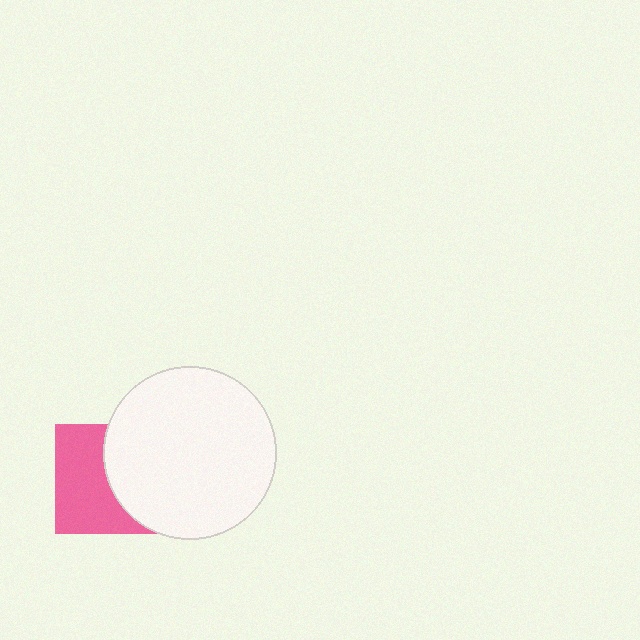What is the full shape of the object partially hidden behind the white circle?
The partially hidden object is a pink square.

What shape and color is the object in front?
The object in front is a white circle.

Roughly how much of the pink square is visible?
About half of it is visible (roughly 54%).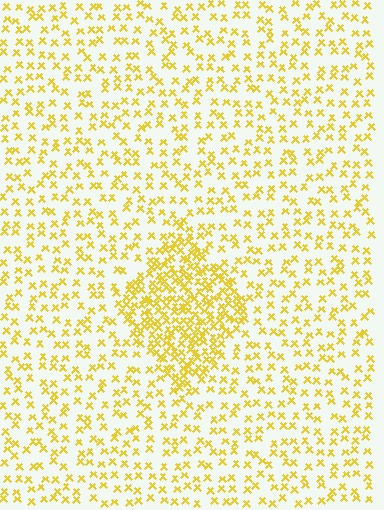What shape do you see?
I see a diamond.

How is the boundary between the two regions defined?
The boundary is defined by a change in element density (approximately 2.4x ratio). All elements are the same color, size, and shape.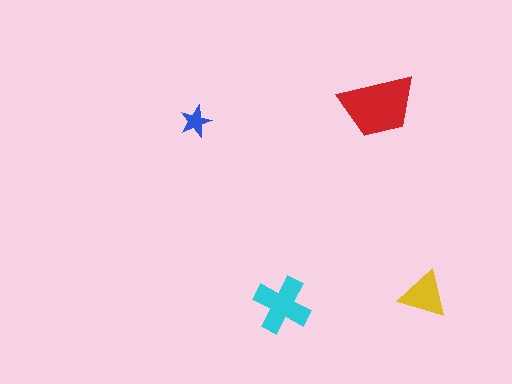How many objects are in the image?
There are 4 objects in the image.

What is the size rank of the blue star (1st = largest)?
4th.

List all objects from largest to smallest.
The red trapezoid, the cyan cross, the yellow triangle, the blue star.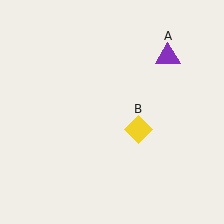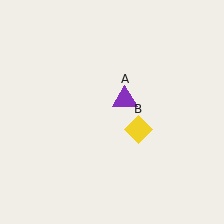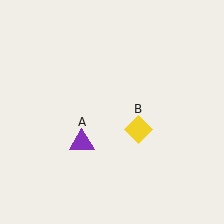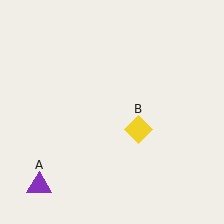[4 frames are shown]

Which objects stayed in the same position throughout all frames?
Yellow diamond (object B) remained stationary.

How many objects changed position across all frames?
1 object changed position: purple triangle (object A).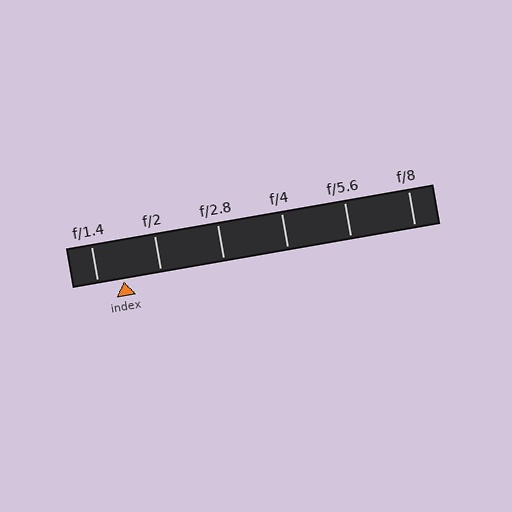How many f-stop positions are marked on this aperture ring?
There are 6 f-stop positions marked.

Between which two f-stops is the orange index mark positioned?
The index mark is between f/1.4 and f/2.